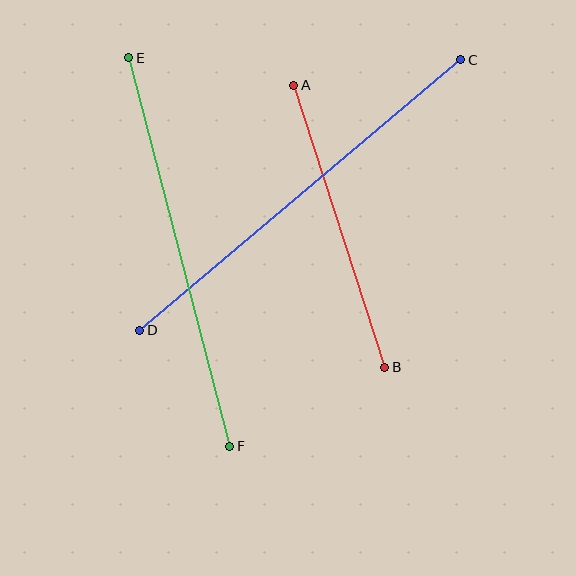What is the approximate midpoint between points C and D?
The midpoint is at approximately (300, 195) pixels.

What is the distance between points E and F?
The distance is approximately 401 pixels.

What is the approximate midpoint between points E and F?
The midpoint is at approximately (179, 252) pixels.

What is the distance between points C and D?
The distance is approximately 420 pixels.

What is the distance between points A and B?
The distance is approximately 297 pixels.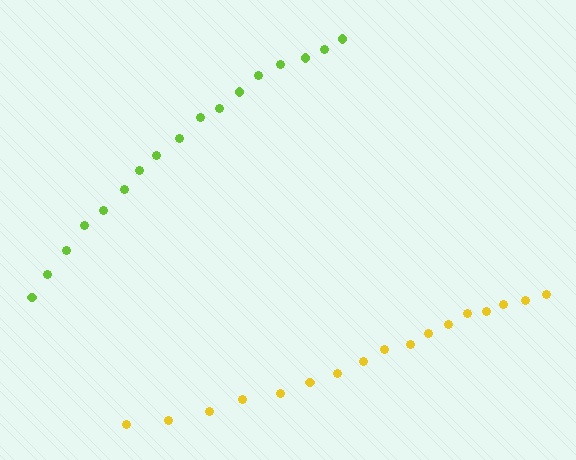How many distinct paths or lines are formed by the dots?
There are 2 distinct paths.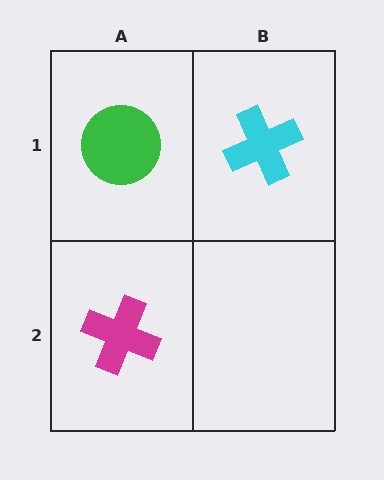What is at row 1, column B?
A cyan cross.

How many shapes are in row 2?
1 shape.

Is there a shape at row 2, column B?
No, that cell is empty.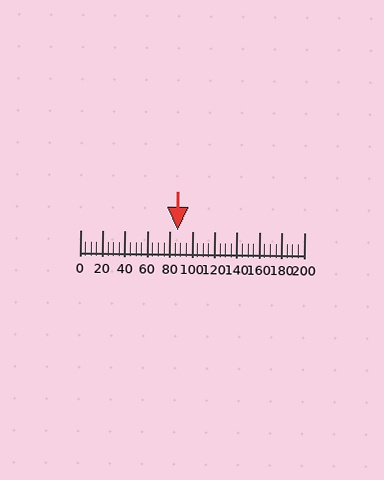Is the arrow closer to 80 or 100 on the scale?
The arrow is closer to 80.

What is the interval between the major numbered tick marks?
The major tick marks are spaced 20 units apart.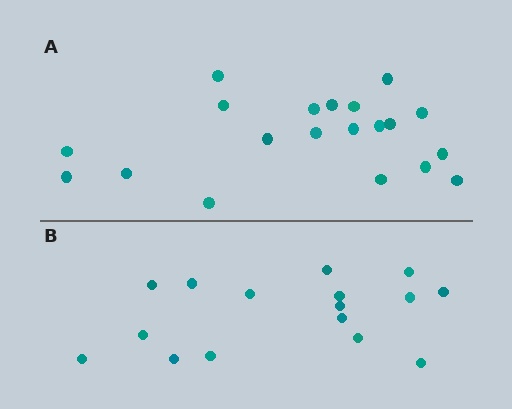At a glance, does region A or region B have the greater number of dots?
Region A (the top region) has more dots.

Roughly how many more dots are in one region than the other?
Region A has about 4 more dots than region B.